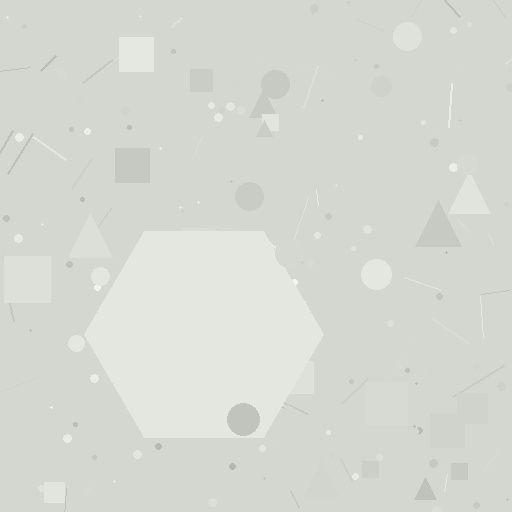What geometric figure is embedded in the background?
A hexagon is embedded in the background.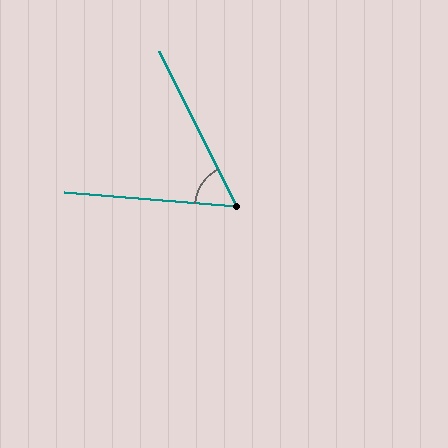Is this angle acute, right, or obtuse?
It is acute.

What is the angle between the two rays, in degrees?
Approximately 59 degrees.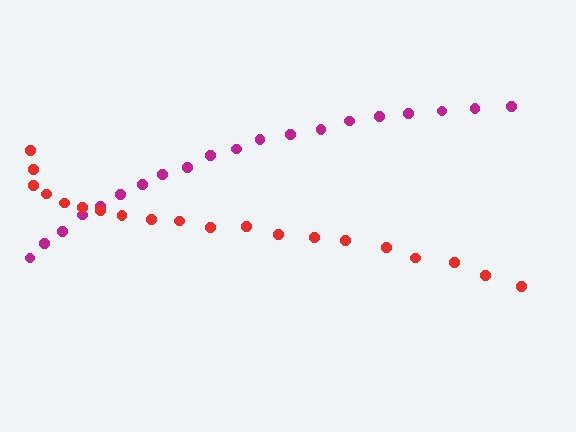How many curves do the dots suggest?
There are 2 distinct paths.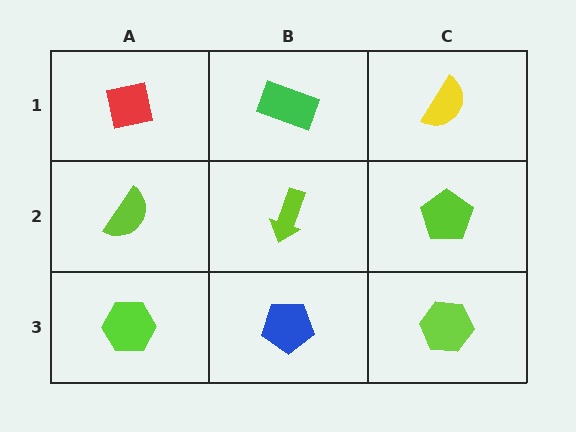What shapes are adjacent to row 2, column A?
A red square (row 1, column A), a lime hexagon (row 3, column A), a lime arrow (row 2, column B).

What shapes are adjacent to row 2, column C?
A yellow semicircle (row 1, column C), a lime hexagon (row 3, column C), a lime arrow (row 2, column B).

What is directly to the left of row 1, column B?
A red square.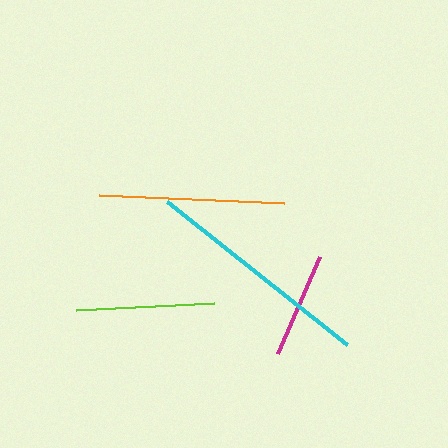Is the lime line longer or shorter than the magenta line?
The lime line is longer than the magenta line.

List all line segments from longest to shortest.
From longest to shortest: cyan, orange, lime, magenta.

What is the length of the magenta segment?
The magenta segment is approximately 106 pixels long.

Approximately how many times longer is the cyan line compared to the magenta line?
The cyan line is approximately 2.2 times the length of the magenta line.